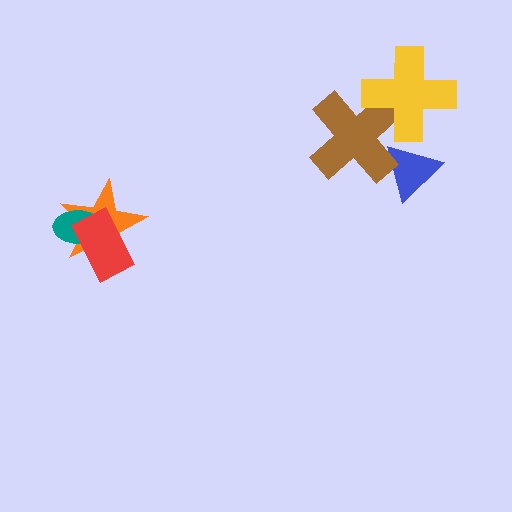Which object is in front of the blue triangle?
The brown cross is in front of the blue triangle.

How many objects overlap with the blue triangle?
1 object overlaps with the blue triangle.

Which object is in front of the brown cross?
The yellow cross is in front of the brown cross.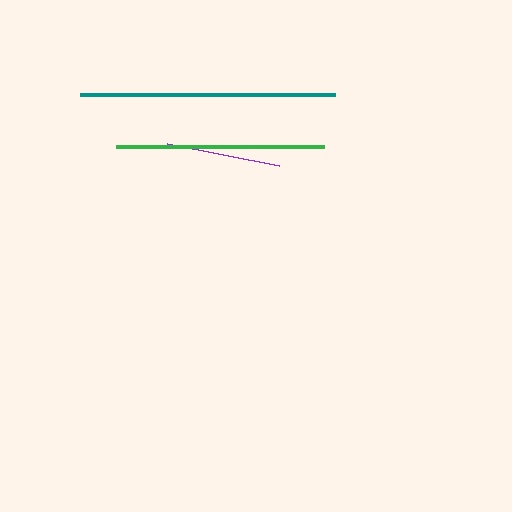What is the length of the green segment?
The green segment is approximately 208 pixels long.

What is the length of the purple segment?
The purple segment is approximately 113 pixels long.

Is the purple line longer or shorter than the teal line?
The teal line is longer than the purple line.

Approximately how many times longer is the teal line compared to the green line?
The teal line is approximately 1.2 times the length of the green line.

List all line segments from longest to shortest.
From longest to shortest: teal, green, purple.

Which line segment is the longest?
The teal line is the longest at approximately 255 pixels.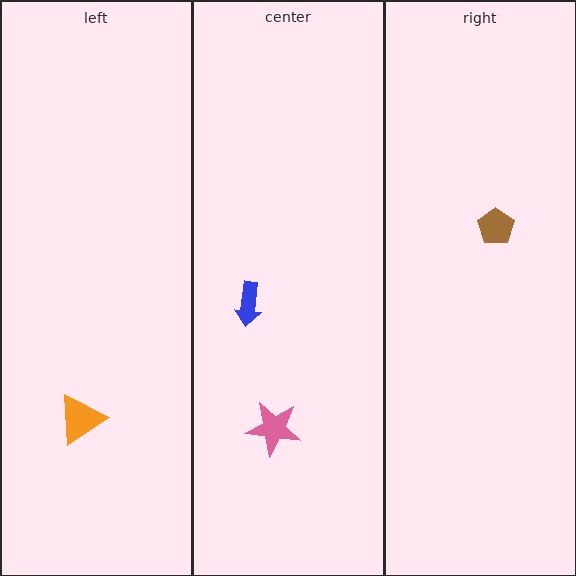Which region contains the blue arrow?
The center region.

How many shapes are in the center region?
2.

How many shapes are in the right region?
1.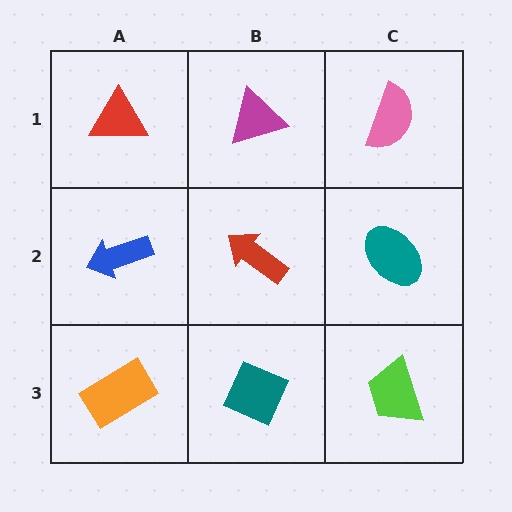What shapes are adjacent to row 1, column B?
A red arrow (row 2, column B), a red triangle (row 1, column A), a pink semicircle (row 1, column C).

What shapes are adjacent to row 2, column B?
A magenta triangle (row 1, column B), a teal diamond (row 3, column B), a blue arrow (row 2, column A), a teal ellipse (row 2, column C).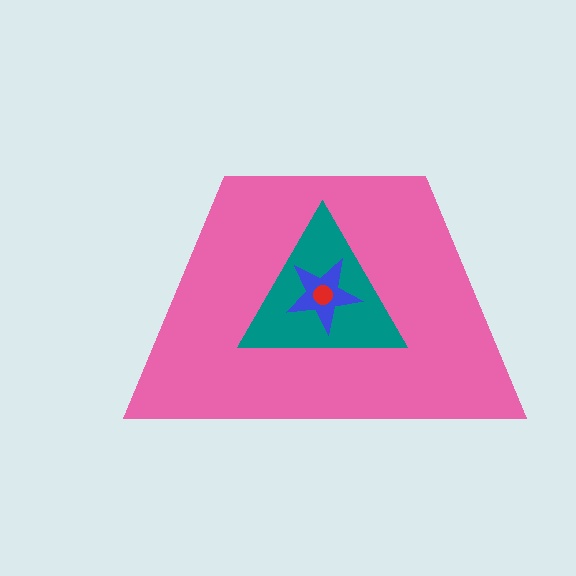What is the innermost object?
The red circle.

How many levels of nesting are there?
4.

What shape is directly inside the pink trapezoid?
The teal triangle.